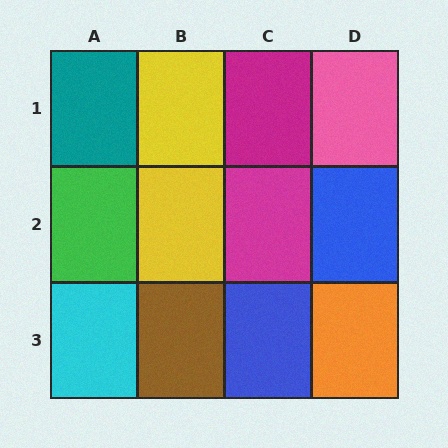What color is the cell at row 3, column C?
Blue.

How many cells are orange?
1 cell is orange.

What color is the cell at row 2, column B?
Yellow.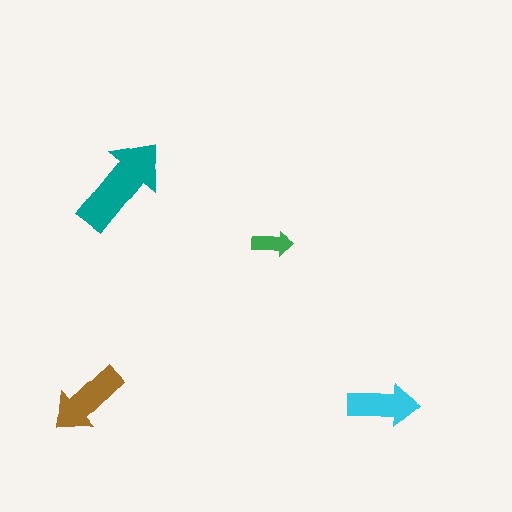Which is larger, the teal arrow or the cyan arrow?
The teal one.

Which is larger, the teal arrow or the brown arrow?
The teal one.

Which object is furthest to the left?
The brown arrow is leftmost.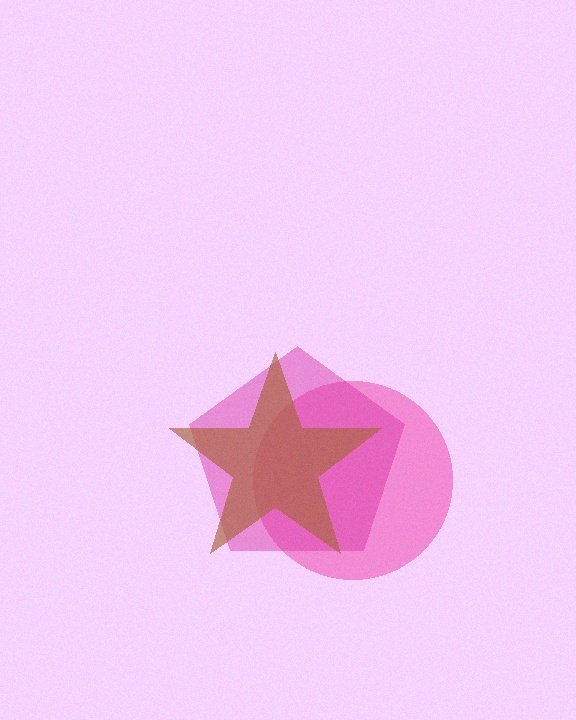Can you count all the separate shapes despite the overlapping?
Yes, there are 3 separate shapes.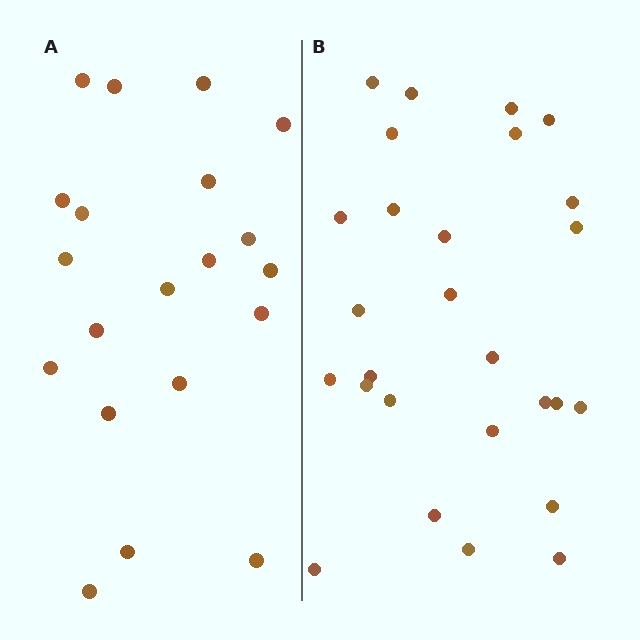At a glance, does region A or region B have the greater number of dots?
Region B (the right region) has more dots.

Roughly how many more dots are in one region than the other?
Region B has roughly 8 or so more dots than region A.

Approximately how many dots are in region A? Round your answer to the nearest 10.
About 20 dots.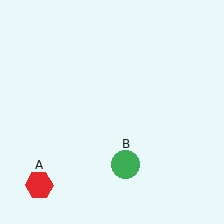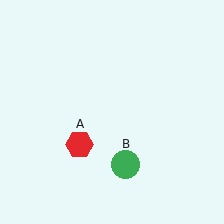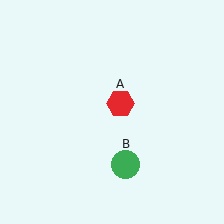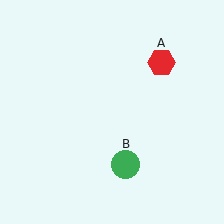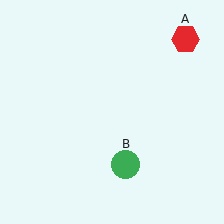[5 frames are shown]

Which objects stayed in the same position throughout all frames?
Green circle (object B) remained stationary.